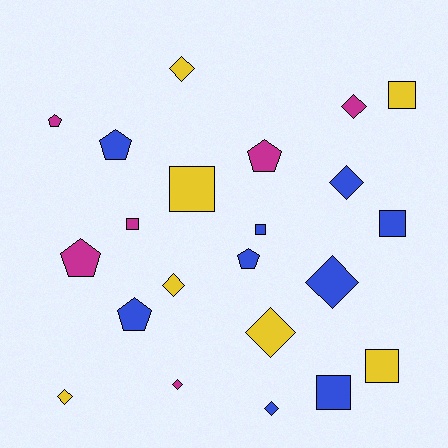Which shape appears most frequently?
Diamond, with 9 objects.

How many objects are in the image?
There are 22 objects.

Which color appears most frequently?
Blue, with 9 objects.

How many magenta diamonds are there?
There are 2 magenta diamonds.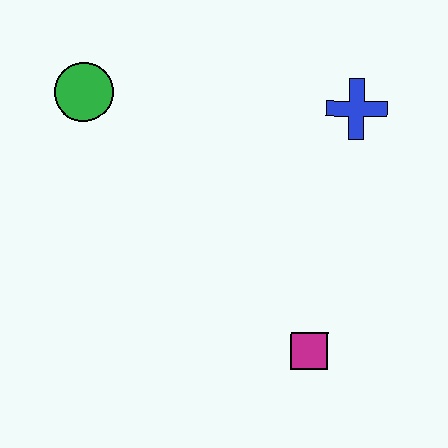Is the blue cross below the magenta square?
No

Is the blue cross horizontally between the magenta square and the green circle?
No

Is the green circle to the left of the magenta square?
Yes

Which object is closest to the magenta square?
The blue cross is closest to the magenta square.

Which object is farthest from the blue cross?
The green circle is farthest from the blue cross.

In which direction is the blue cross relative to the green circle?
The blue cross is to the right of the green circle.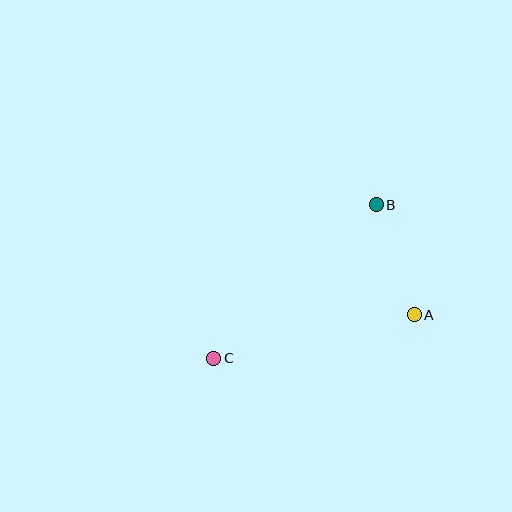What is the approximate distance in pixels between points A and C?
The distance between A and C is approximately 205 pixels.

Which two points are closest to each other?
Points A and B are closest to each other.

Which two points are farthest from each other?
Points B and C are farthest from each other.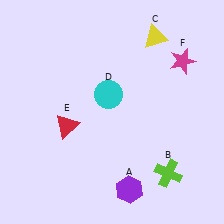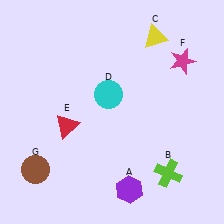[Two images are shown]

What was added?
A brown circle (G) was added in Image 2.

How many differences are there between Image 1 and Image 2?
There is 1 difference between the two images.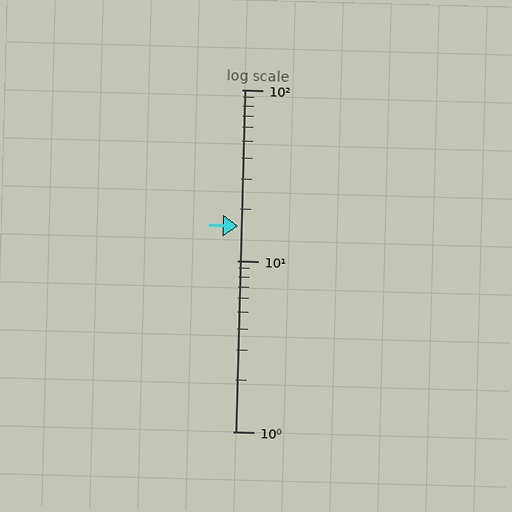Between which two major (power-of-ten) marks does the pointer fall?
The pointer is between 10 and 100.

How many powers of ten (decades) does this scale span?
The scale spans 2 decades, from 1 to 100.